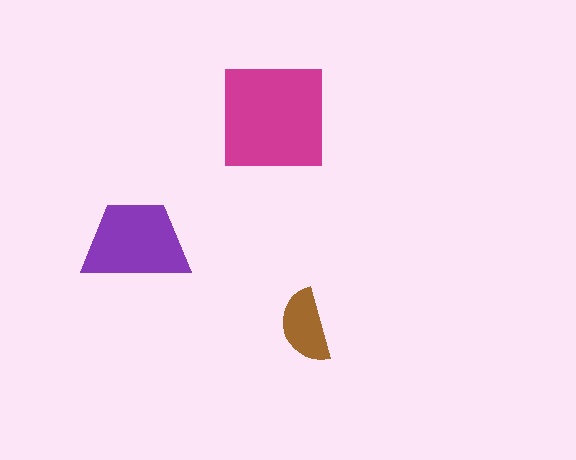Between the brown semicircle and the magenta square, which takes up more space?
The magenta square.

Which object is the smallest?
The brown semicircle.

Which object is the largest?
The magenta square.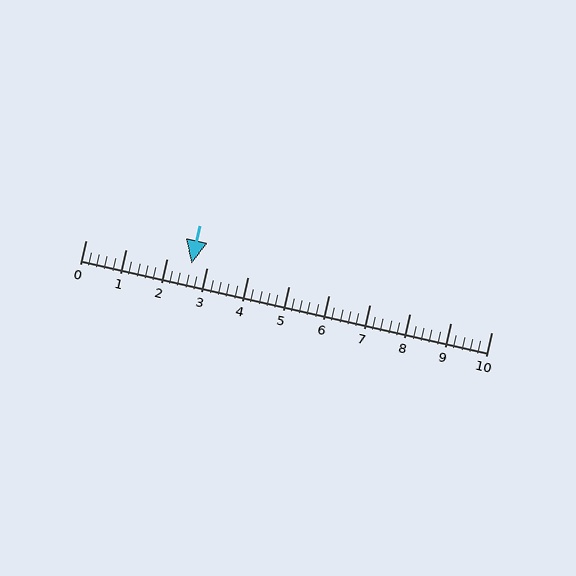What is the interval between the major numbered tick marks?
The major tick marks are spaced 1 units apart.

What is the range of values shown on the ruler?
The ruler shows values from 0 to 10.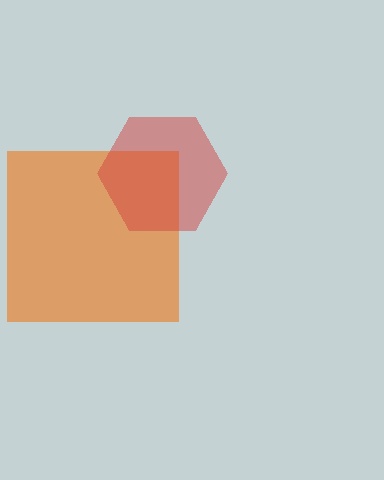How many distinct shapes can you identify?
There are 2 distinct shapes: an orange square, a red hexagon.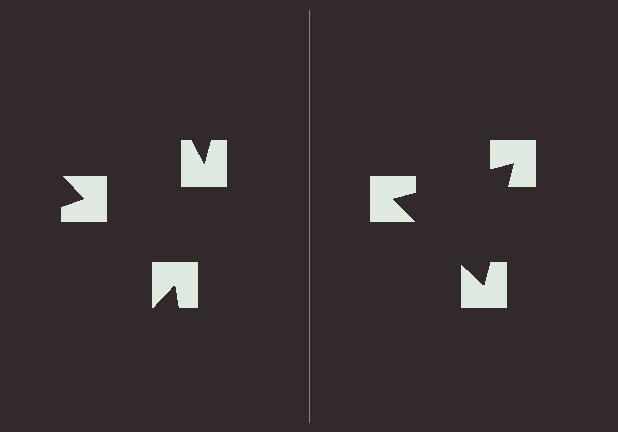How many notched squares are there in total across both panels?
6 — 3 on each side.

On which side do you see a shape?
An illusory triangle appears on the right side. On the left side the wedge cuts are rotated, so no coherent shape forms.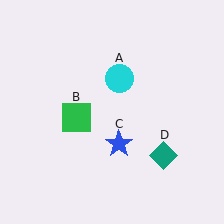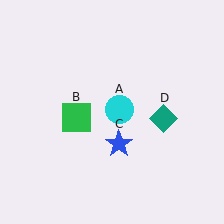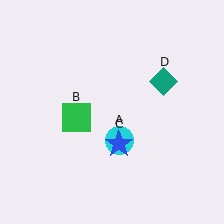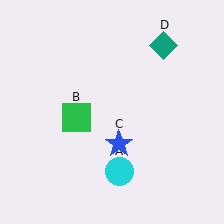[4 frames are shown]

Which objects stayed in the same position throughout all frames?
Green square (object B) and blue star (object C) remained stationary.